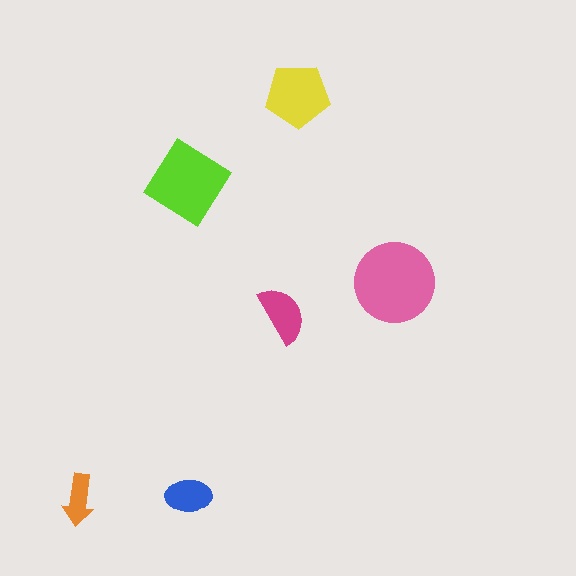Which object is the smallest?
The orange arrow.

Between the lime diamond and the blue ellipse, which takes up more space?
The lime diamond.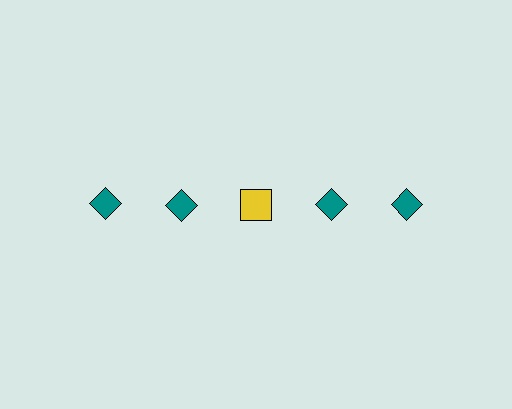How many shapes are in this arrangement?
There are 5 shapes arranged in a grid pattern.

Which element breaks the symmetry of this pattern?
The yellow square in the top row, center column breaks the symmetry. All other shapes are teal diamonds.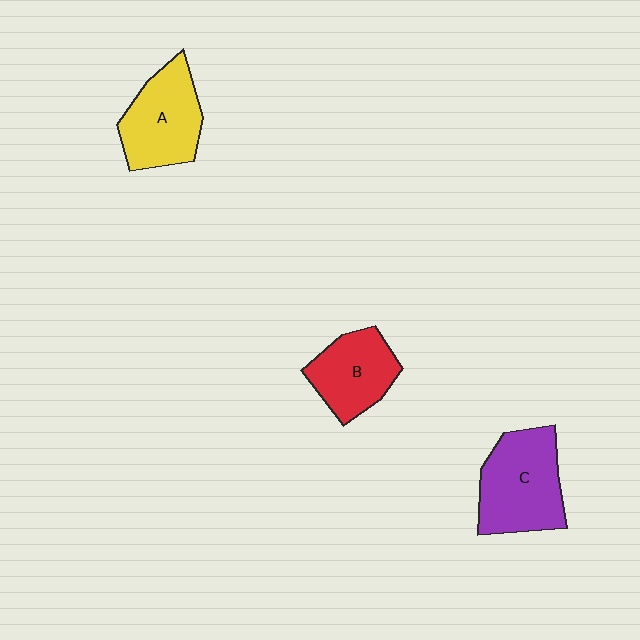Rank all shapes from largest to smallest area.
From largest to smallest: C (purple), A (yellow), B (red).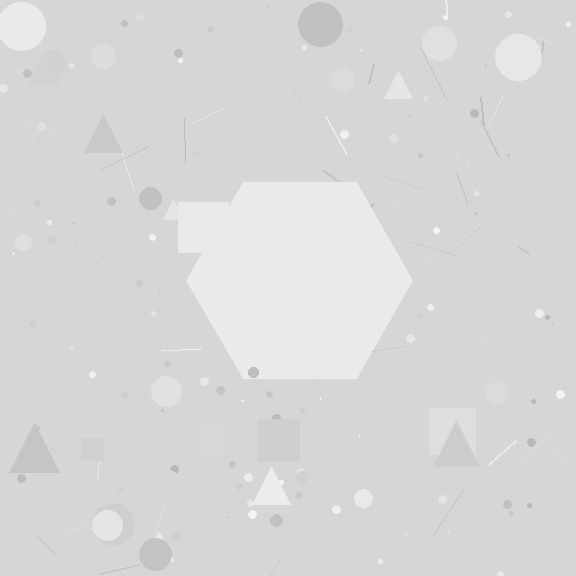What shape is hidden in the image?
A hexagon is hidden in the image.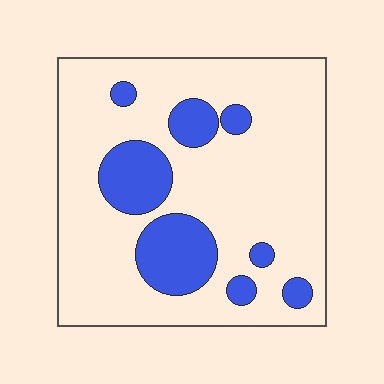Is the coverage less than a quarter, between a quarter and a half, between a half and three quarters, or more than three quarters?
Less than a quarter.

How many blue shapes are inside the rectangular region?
8.